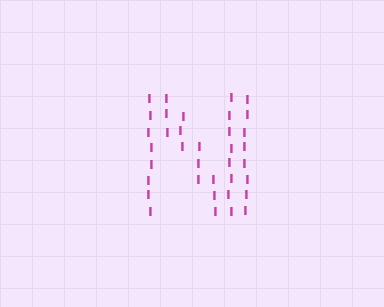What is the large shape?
The large shape is the letter N.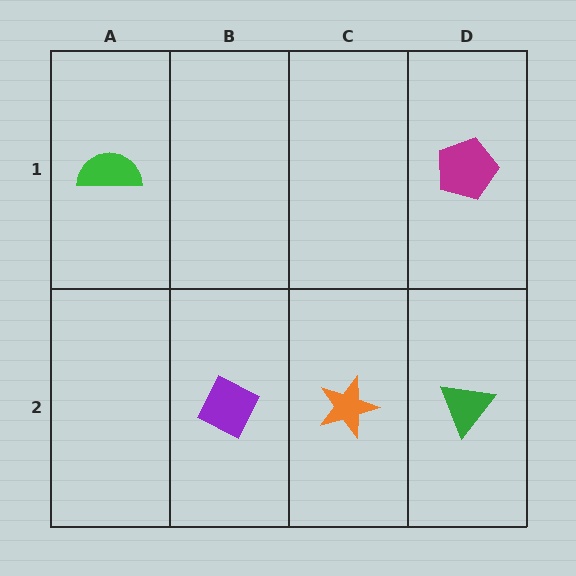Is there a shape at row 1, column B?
No, that cell is empty.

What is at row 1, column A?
A green semicircle.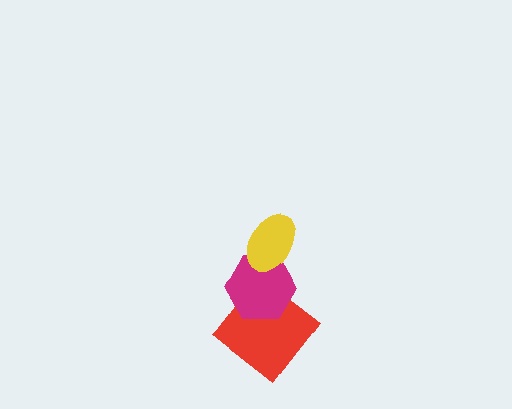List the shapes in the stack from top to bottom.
From top to bottom: the yellow ellipse, the magenta hexagon, the red diamond.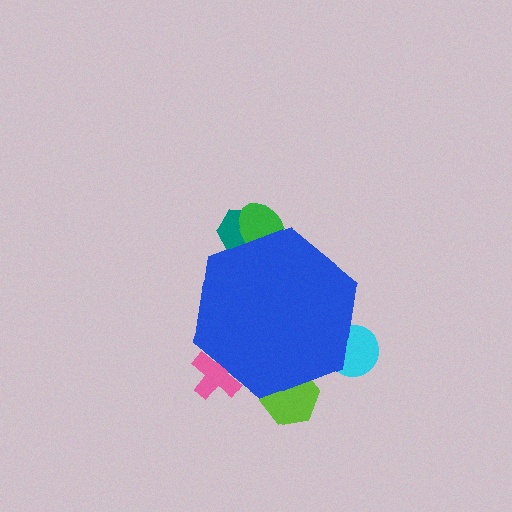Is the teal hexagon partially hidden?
Yes, the teal hexagon is partially hidden behind the blue hexagon.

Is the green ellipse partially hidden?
Yes, the green ellipse is partially hidden behind the blue hexagon.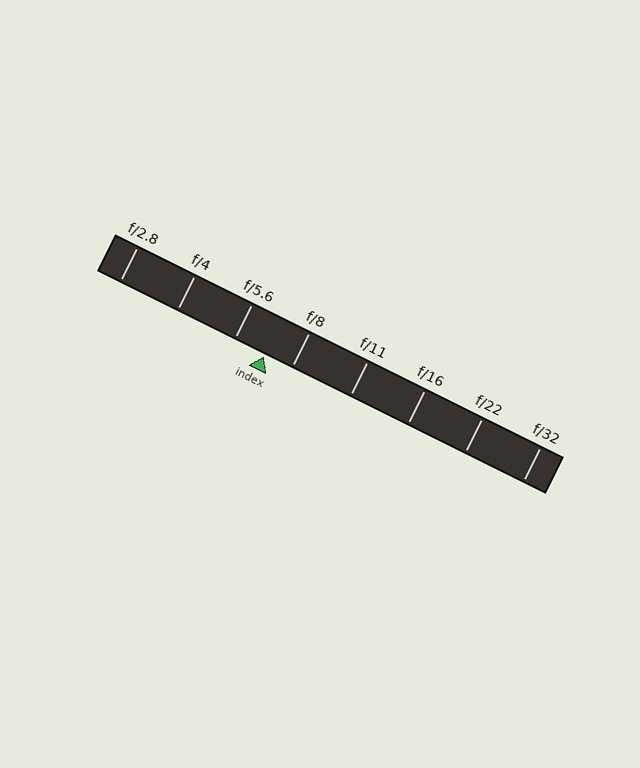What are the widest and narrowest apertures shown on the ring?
The widest aperture shown is f/2.8 and the narrowest is f/32.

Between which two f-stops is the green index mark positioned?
The index mark is between f/5.6 and f/8.